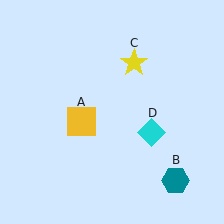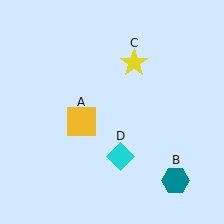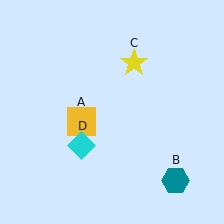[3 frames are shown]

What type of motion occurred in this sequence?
The cyan diamond (object D) rotated clockwise around the center of the scene.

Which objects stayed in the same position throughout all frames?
Yellow square (object A) and teal hexagon (object B) and yellow star (object C) remained stationary.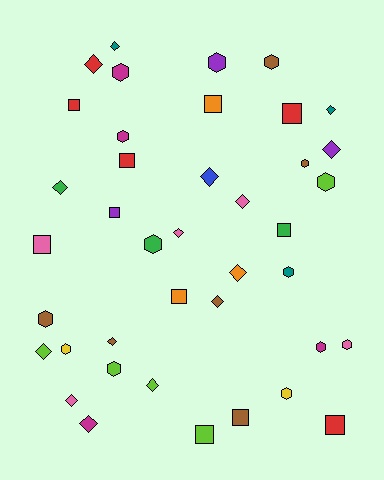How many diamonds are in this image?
There are 15 diamonds.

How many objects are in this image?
There are 40 objects.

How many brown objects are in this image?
There are 6 brown objects.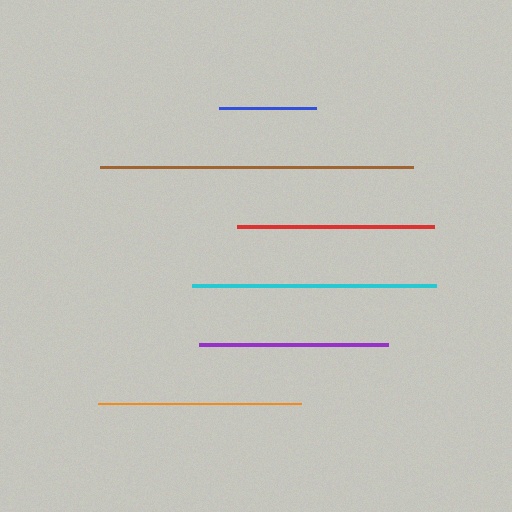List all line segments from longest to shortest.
From longest to shortest: brown, cyan, orange, red, purple, blue.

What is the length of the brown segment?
The brown segment is approximately 313 pixels long.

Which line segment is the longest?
The brown line is the longest at approximately 313 pixels.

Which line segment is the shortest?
The blue line is the shortest at approximately 96 pixels.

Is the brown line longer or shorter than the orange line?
The brown line is longer than the orange line.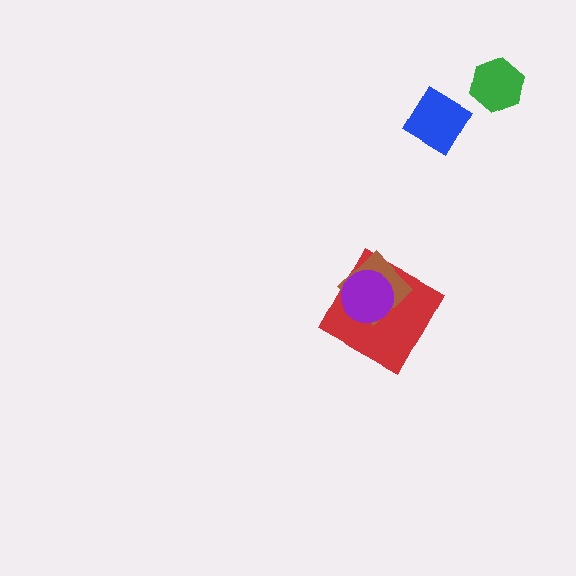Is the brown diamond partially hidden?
Yes, it is partially covered by another shape.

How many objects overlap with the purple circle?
2 objects overlap with the purple circle.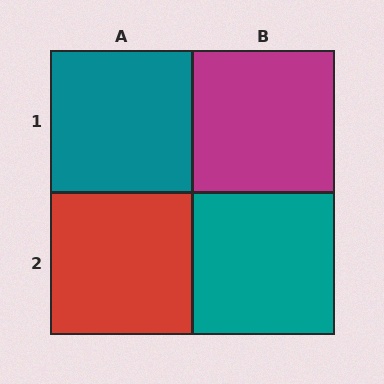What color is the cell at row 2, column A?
Red.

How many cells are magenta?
1 cell is magenta.